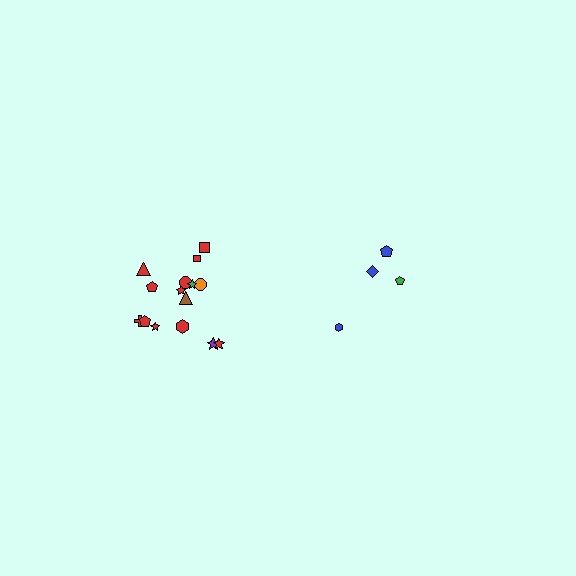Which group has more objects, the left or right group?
The left group.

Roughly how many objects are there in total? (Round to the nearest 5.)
Roughly 20 objects in total.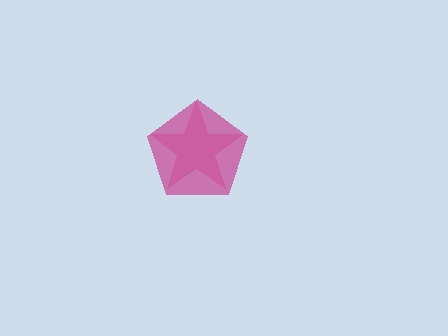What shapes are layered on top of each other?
The layered shapes are: a pink star, a magenta pentagon.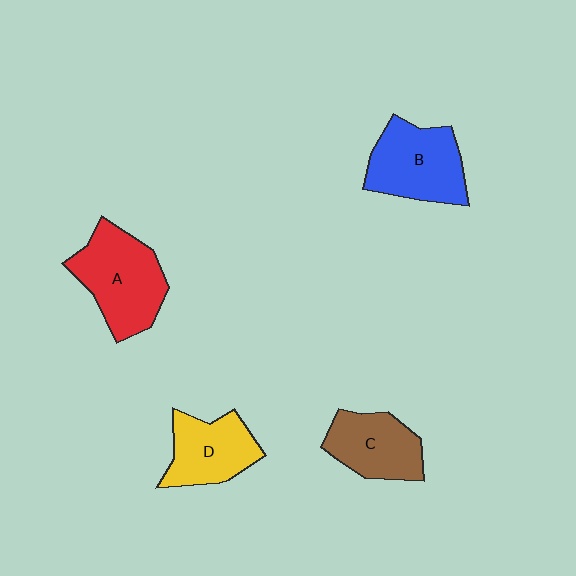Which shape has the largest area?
Shape A (red).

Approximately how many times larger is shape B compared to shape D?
Approximately 1.2 times.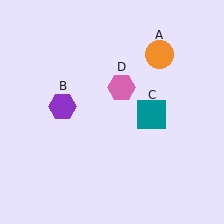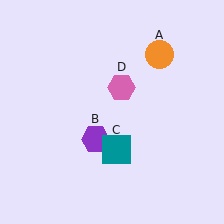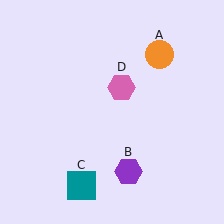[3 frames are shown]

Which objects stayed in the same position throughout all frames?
Orange circle (object A) and pink hexagon (object D) remained stationary.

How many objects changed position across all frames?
2 objects changed position: purple hexagon (object B), teal square (object C).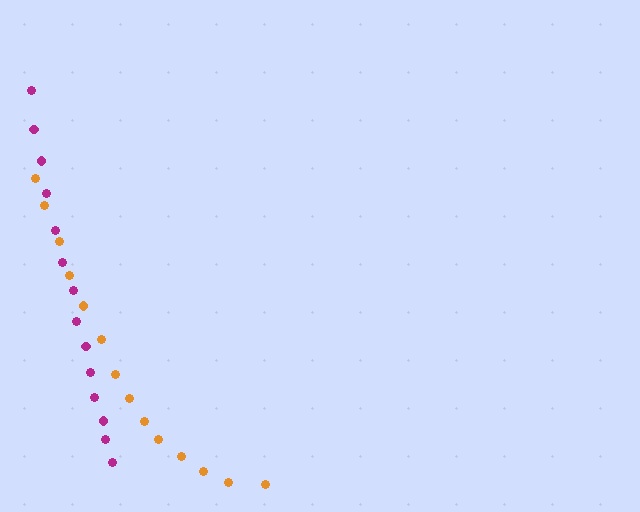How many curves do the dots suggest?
There are 2 distinct paths.